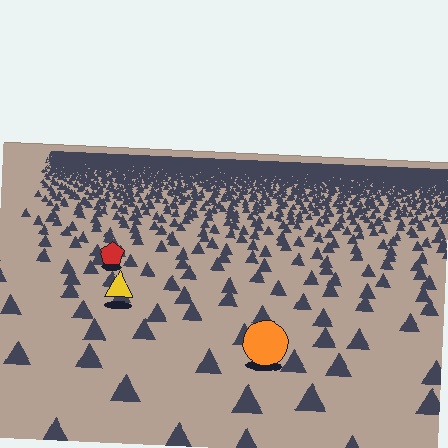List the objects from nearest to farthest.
From nearest to farthest: the orange circle, the yellow triangle, the red pentagon.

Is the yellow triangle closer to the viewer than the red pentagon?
Yes. The yellow triangle is closer — you can tell from the texture gradient: the ground texture is coarser near it.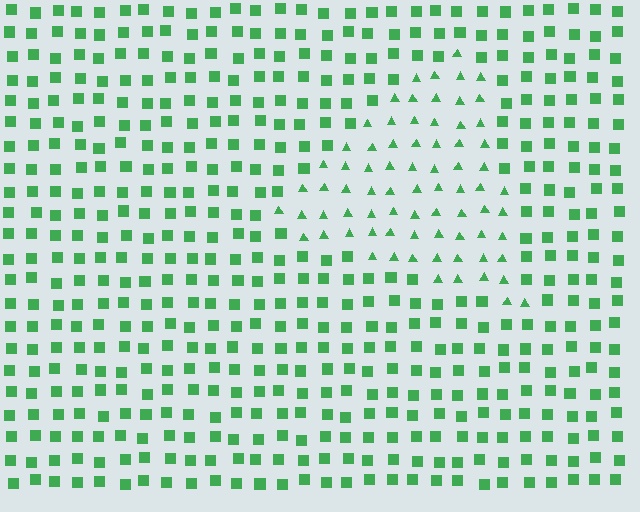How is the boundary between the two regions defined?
The boundary is defined by a change in element shape: triangles inside vs. squares outside. All elements share the same color and spacing.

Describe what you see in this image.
The image is filled with small green elements arranged in a uniform grid. A triangle-shaped region contains triangles, while the surrounding area contains squares. The boundary is defined purely by the change in element shape.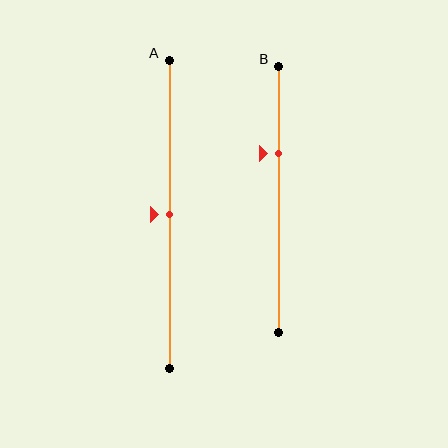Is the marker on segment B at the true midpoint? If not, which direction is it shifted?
No, the marker on segment B is shifted upward by about 17% of the segment length.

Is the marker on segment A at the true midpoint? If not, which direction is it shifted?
Yes, the marker on segment A is at the true midpoint.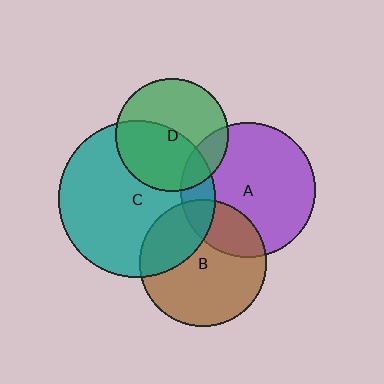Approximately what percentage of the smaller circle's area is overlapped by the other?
Approximately 25%.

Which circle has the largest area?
Circle C (teal).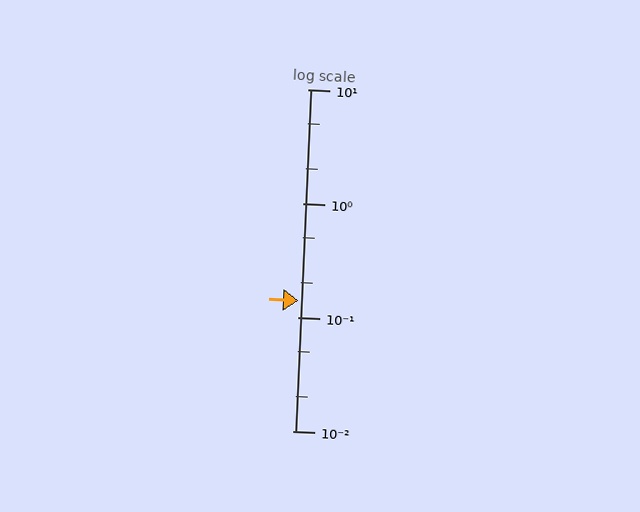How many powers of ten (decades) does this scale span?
The scale spans 3 decades, from 0.01 to 10.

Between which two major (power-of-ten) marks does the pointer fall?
The pointer is between 0.1 and 1.